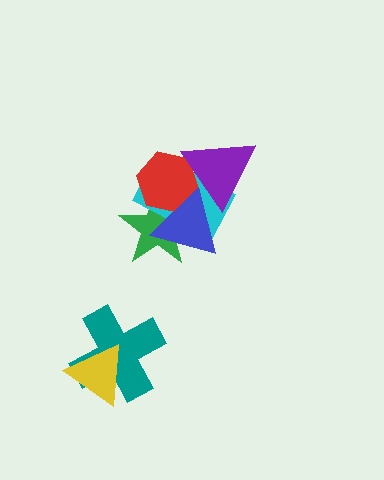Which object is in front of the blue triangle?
The purple triangle is in front of the blue triangle.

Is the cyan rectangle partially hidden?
Yes, it is partially covered by another shape.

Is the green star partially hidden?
Yes, it is partially covered by another shape.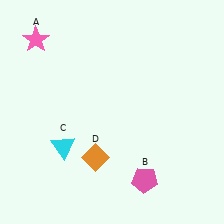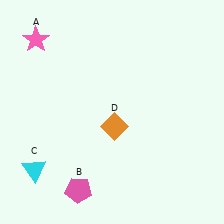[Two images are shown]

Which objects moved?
The objects that moved are: the pink pentagon (B), the cyan triangle (C), the orange diamond (D).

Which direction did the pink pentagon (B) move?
The pink pentagon (B) moved left.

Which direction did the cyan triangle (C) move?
The cyan triangle (C) moved left.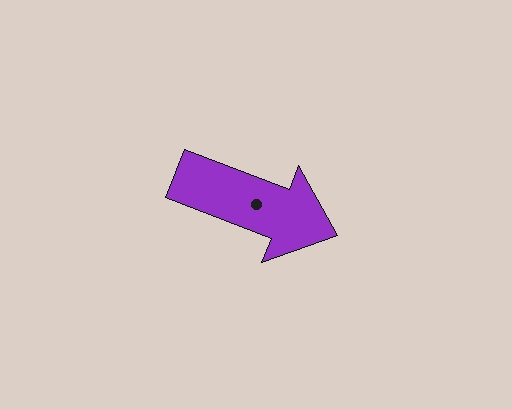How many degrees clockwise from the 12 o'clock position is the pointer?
Approximately 111 degrees.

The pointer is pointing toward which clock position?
Roughly 4 o'clock.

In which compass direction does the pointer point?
East.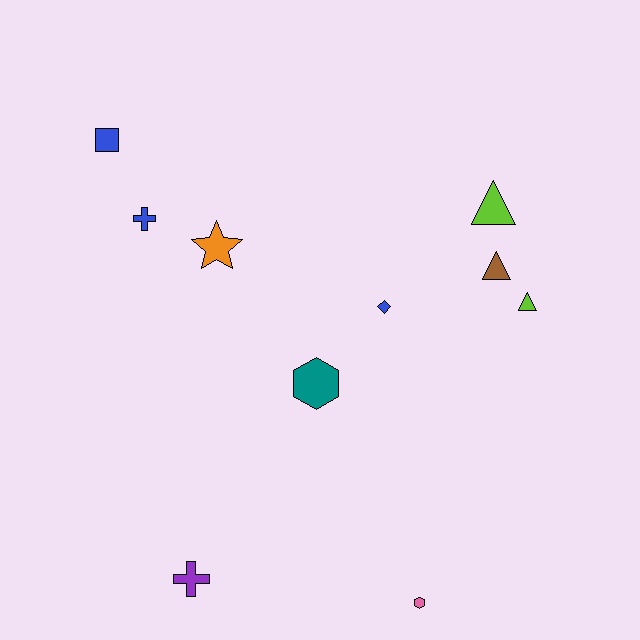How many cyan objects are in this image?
There are no cyan objects.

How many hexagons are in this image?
There are 2 hexagons.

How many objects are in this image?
There are 10 objects.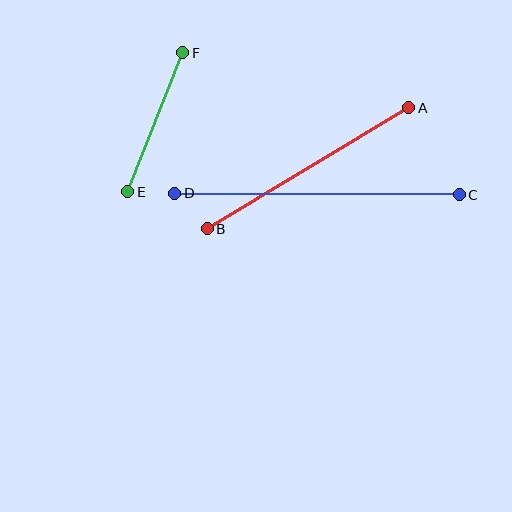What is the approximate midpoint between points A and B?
The midpoint is at approximately (308, 168) pixels.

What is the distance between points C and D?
The distance is approximately 284 pixels.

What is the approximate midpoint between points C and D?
The midpoint is at approximately (317, 194) pixels.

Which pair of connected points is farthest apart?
Points C and D are farthest apart.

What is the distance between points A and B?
The distance is approximately 235 pixels.